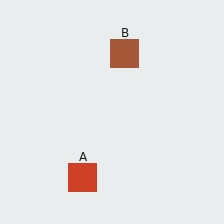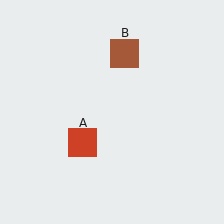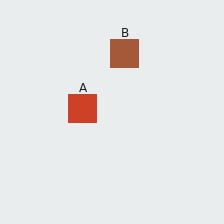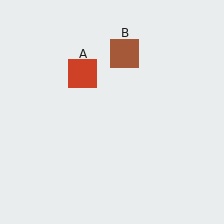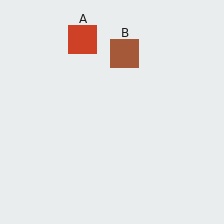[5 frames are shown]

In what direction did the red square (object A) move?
The red square (object A) moved up.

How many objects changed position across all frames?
1 object changed position: red square (object A).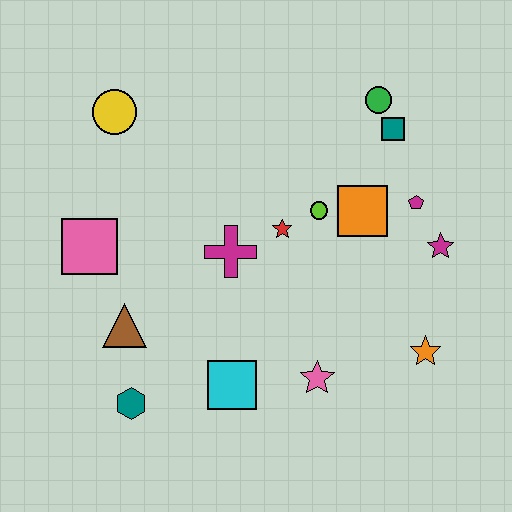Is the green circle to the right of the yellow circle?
Yes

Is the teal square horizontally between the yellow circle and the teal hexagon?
No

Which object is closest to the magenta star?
The magenta pentagon is closest to the magenta star.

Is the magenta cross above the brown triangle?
Yes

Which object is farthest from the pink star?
The yellow circle is farthest from the pink star.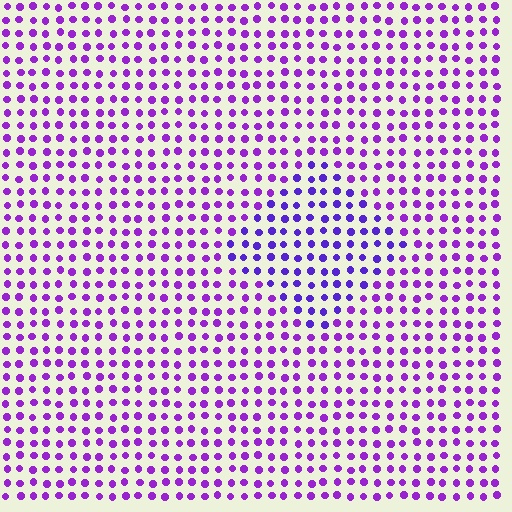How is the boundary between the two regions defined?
The boundary is defined purely by a slight shift in hue (about 24 degrees). Spacing, size, and orientation are identical on both sides.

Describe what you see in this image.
The image is filled with small purple elements in a uniform arrangement. A diamond-shaped region is visible where the elements are tinted to a slightly different hue, forming a subtle color boundary.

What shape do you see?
I see a diamond.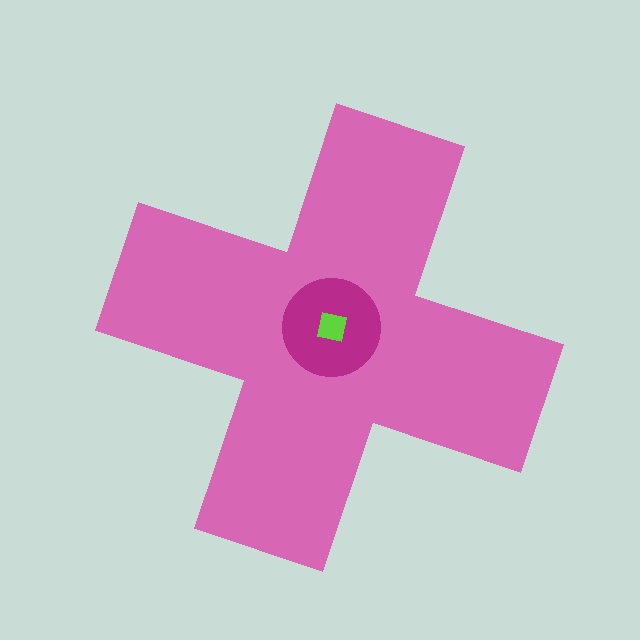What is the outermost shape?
The pink cross.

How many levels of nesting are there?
3.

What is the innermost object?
The lime square.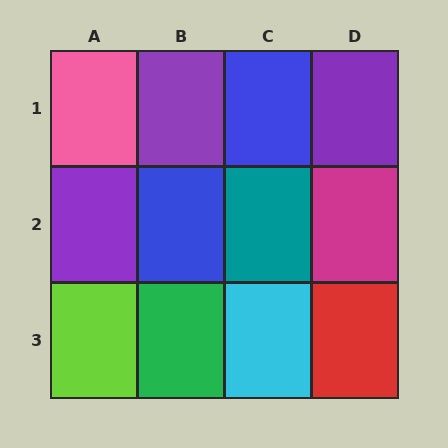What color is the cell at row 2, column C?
Teal.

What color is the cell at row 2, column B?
Blue.